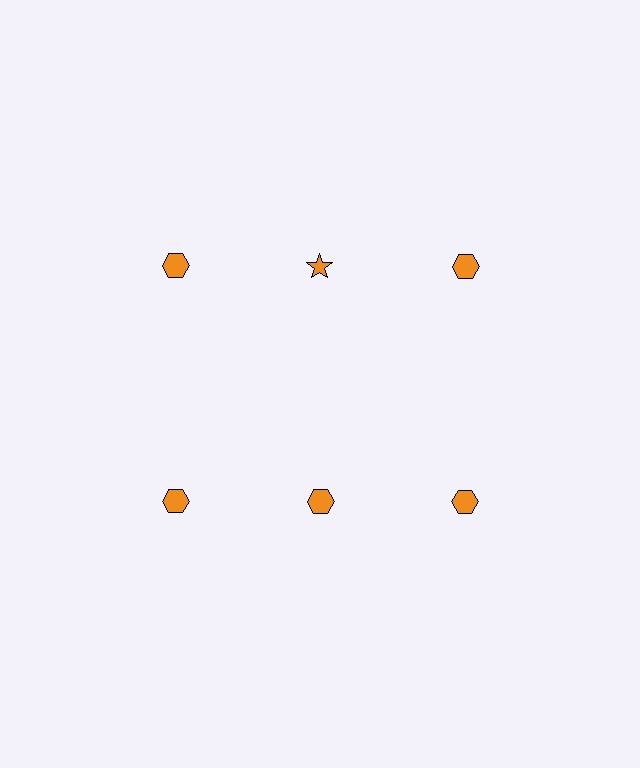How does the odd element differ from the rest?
It has a different shape: star instead of hexagon.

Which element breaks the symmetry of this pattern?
The orange star in the top row, second from left column breaks the symmetry. All other shapes are orange hexagons.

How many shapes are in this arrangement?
There are 6 shapes arranged in a grid pattern.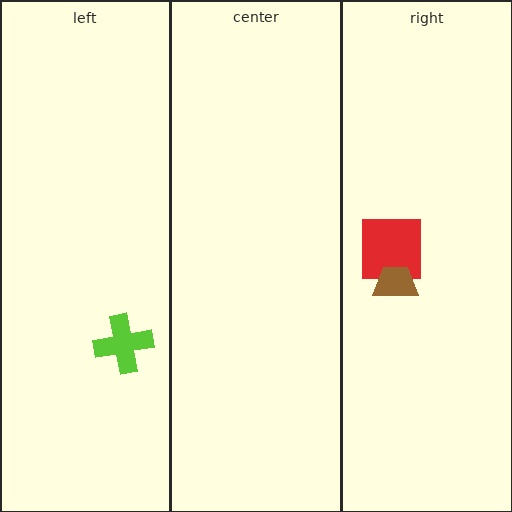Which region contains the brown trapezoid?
The right region.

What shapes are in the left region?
The lime cross.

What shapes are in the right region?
The red square, the brown trapezoid.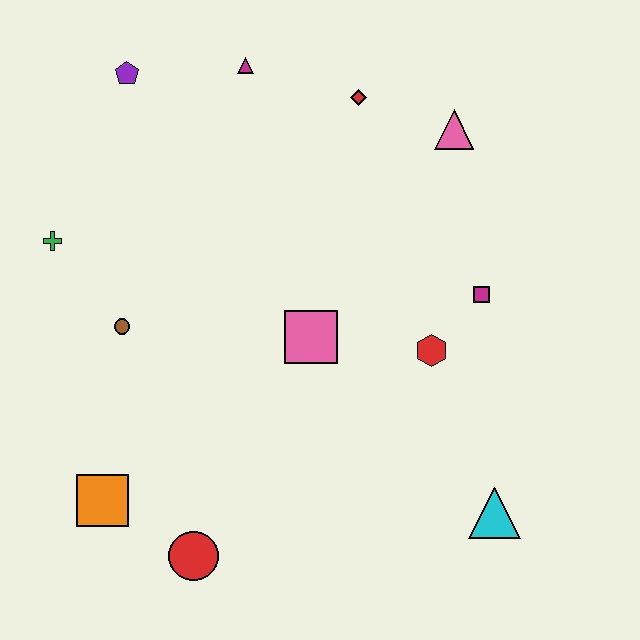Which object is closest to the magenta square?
The red hexagon is closest to the magenta square.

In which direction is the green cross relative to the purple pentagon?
The green cross is below the purple pentagon.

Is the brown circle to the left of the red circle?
Yes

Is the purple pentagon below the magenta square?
No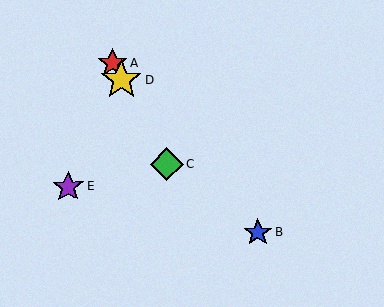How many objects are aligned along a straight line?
3 objects (A, C, D) are aligned along a straight line.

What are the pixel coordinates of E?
Object E is at (68, 187).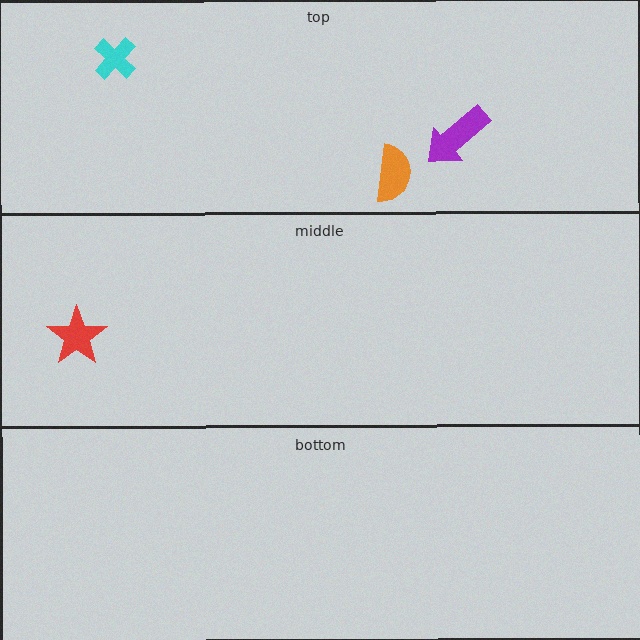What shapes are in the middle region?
The red star.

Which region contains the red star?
The middle region.